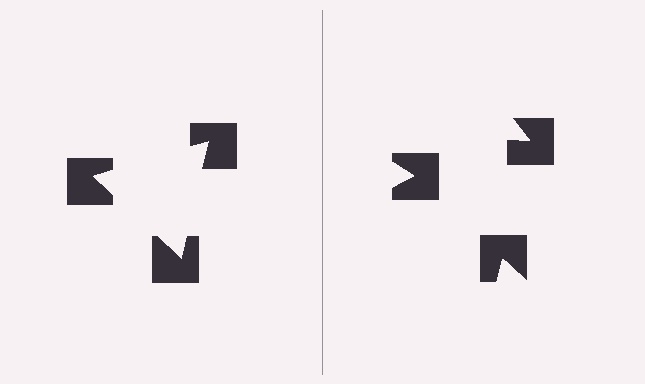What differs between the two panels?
The notched squares are positioned identically on both sides; only the wedge orientations differ. On the left they align to a triangle; on the right they are misaligned.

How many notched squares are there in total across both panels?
6 — 3 on each side.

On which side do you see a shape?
An illusory triangle appears on the left side. On the right side the wedge cuts are rotated, so no coherent shape forms.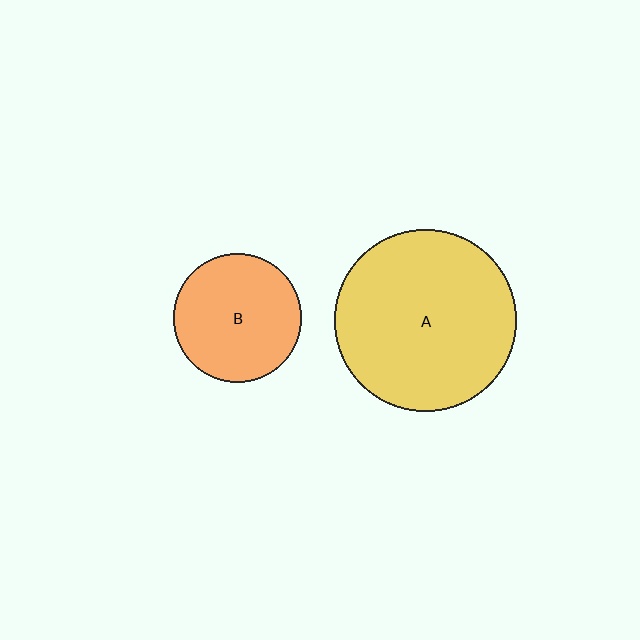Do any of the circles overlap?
No, none of the circles overlap.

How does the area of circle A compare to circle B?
Approximately 2.0 times.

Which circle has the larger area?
Circle A (yellow).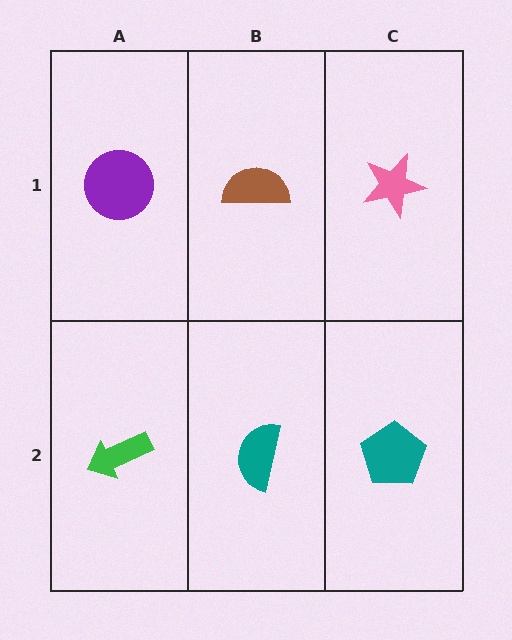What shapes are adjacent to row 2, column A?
A purple circle (row 1, column A), a teal semicircle (row 2, column B).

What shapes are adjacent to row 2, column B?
A brown semicircle (row 1, column B), a green arrow (row 2, column A), a teal pentagon (row 2, column C).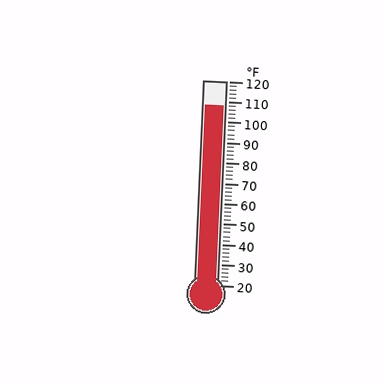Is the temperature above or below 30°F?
The temperature is above 30°F.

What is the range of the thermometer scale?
The thermometer scale ranges from 20°F to 120°F.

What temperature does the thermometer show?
The thermometer shows approximately 108°F.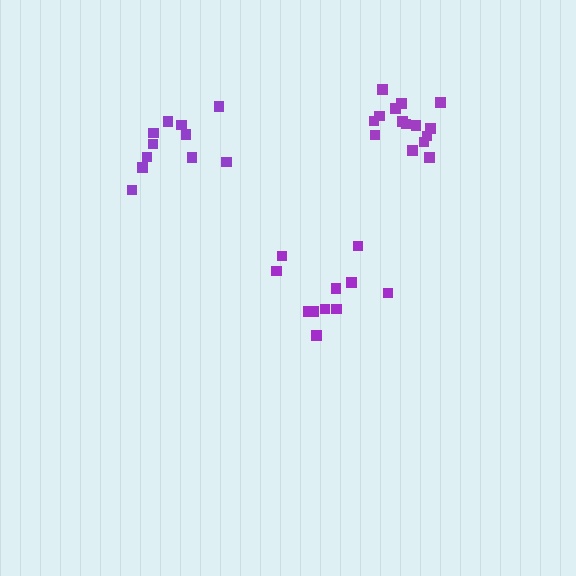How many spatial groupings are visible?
There are 3 spatial groupings.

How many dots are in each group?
Group 1: 15 dots, Group 2: 11 dots, Group 3: 11 dots (37 total).